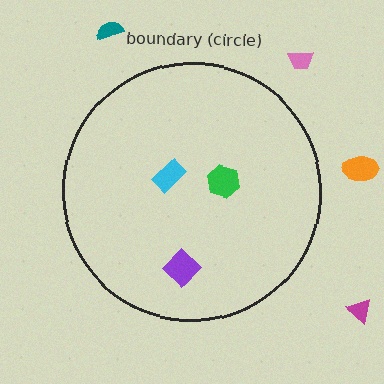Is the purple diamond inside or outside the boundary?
Inside.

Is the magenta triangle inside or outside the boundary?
Outside.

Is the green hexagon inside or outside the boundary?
Inside.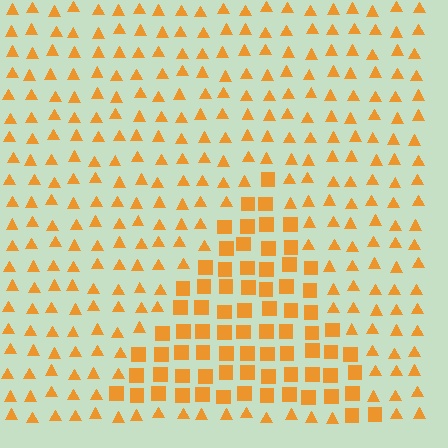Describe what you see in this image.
The image is filled with small orange elements arranged in a uniform grid. A triangle-shaped region contains squares, while the surrounding area contains triangles. The boundary is defined purely by the change in element shape.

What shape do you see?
I see a triangle.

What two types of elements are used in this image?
The image uses squares inside the triangle region and triangles outside it.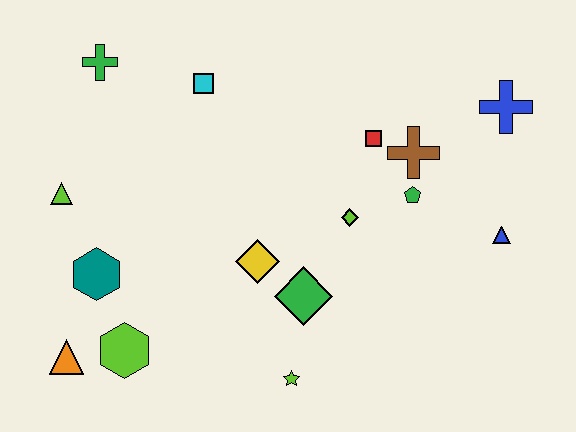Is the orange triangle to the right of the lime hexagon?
No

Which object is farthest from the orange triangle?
The blue cross is farthest from the orange triangle.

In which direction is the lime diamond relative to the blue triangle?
The lime diamond is to the left of the blue triangle.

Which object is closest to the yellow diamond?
The green diamond is closest to the yellow diamond.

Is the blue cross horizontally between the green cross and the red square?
No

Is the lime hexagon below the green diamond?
Yes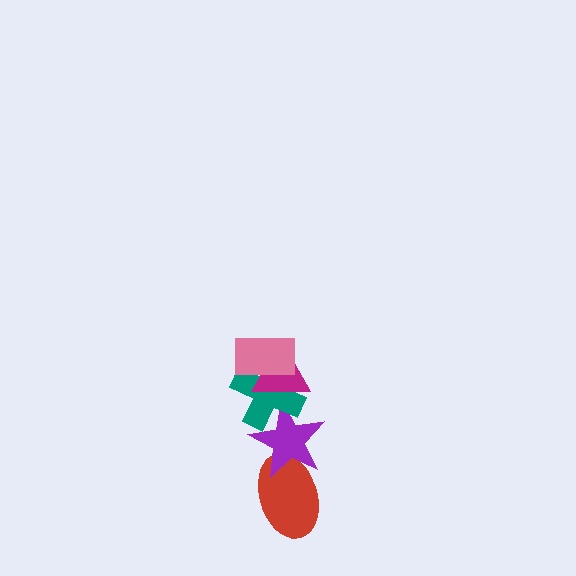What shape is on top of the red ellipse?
The purple star is on top of the red ellipse.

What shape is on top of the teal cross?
The magenta triangle is on top of the teal cross.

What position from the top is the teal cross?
The teal cross is 3rd from the top.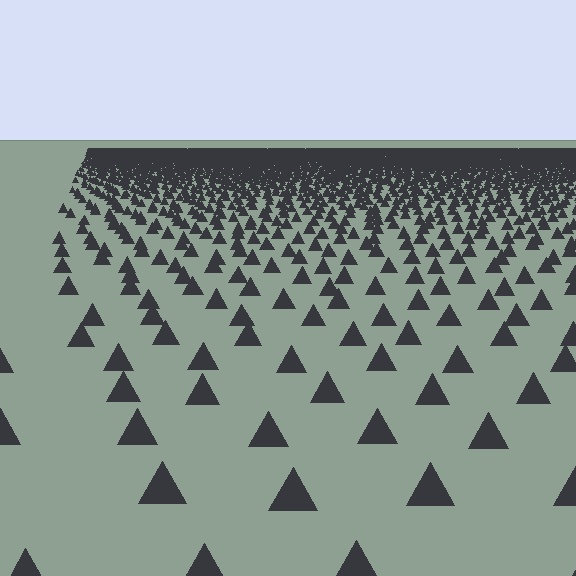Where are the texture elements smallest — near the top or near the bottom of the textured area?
Near the top.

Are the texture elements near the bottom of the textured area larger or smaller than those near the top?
Larger. Near the bottom, elements are closer to the viewer and appear at a bigger on-screen size.